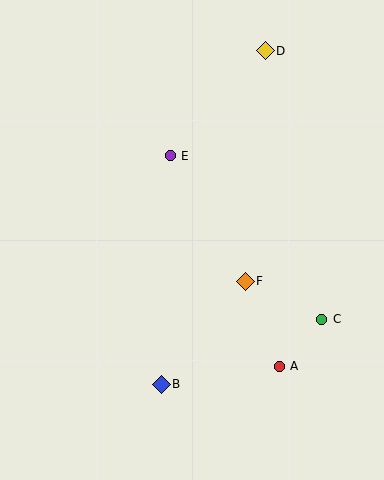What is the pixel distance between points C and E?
The distance between C and E is 223 pixels.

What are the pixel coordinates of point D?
Point D is at (265, 51).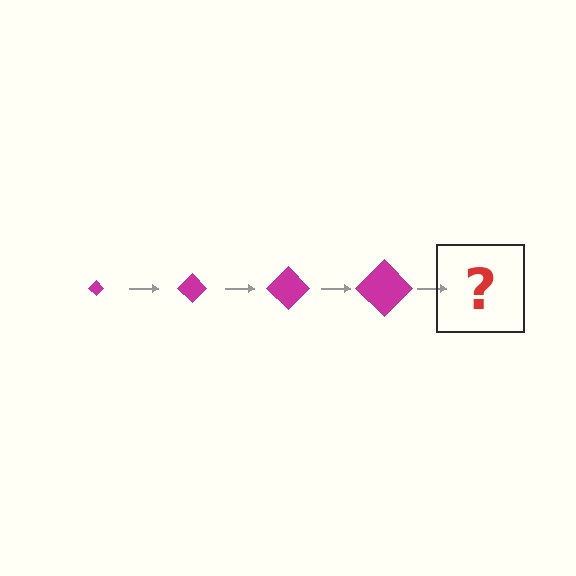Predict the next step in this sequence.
The next step is a magenta diamond, larger than the previous one.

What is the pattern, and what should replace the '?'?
The pattern is that the diamond gets progressively larger each step. The '?' should be a magenta diamond, larger than the previous one.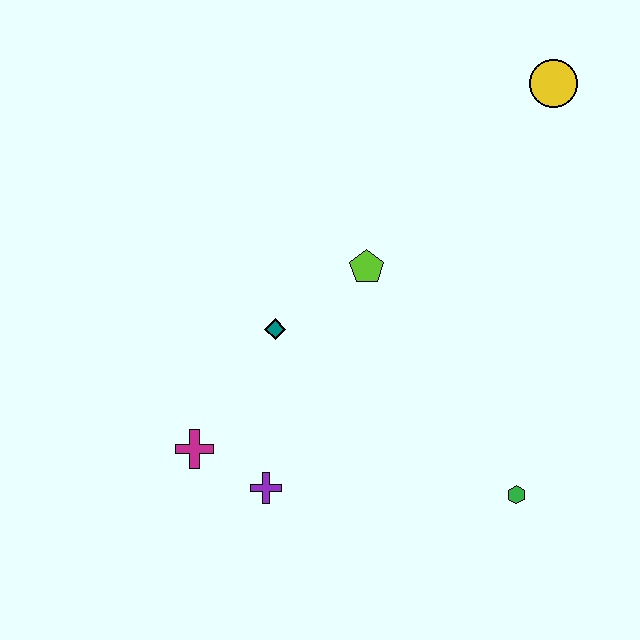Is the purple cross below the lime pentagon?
Yes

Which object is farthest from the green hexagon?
The yellow circle is farthest from the green hexagon.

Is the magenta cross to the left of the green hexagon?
Yes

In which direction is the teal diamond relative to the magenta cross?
The teal diamond is above the magenta cross.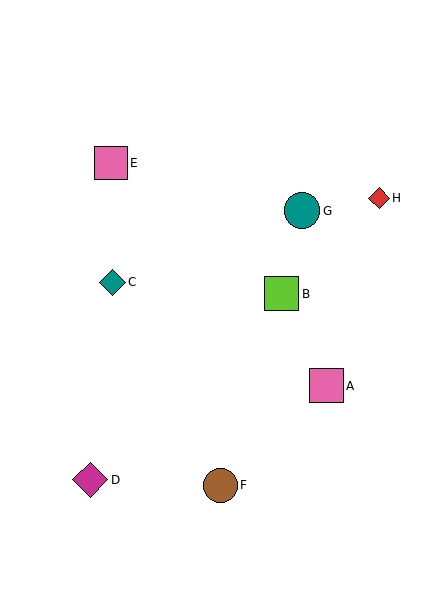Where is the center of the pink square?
The center of the pink square is at (111, 163).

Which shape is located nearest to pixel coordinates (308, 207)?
The teal circle (labeled G) at (302, 211) is nearest to that location.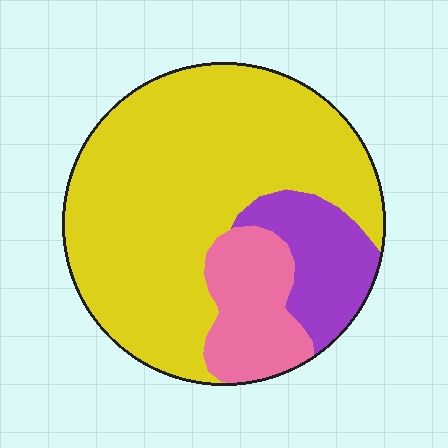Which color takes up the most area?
Yellow, at roughly 70%.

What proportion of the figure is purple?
Purple takes up about one sixth (1/6) of the figure.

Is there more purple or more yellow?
Yellow.